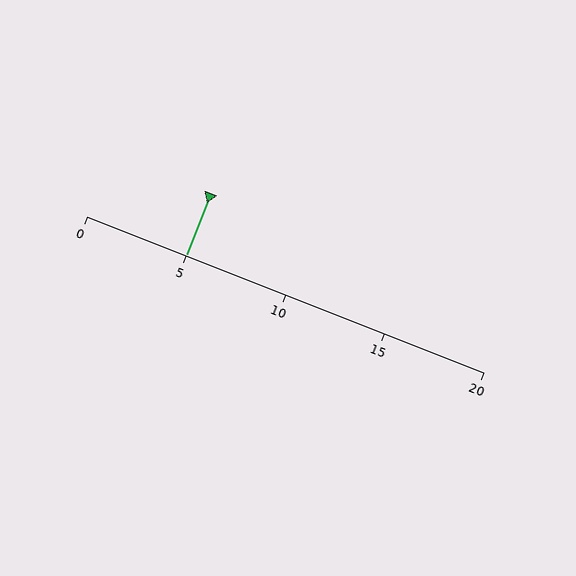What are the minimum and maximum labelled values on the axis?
The axis runs from 0 to 20.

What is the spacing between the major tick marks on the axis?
The major ticks are spaced 5 apart.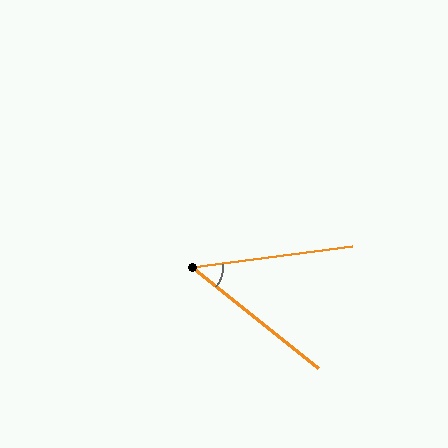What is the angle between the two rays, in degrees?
Approximately 46 degrees.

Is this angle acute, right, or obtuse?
It is acute.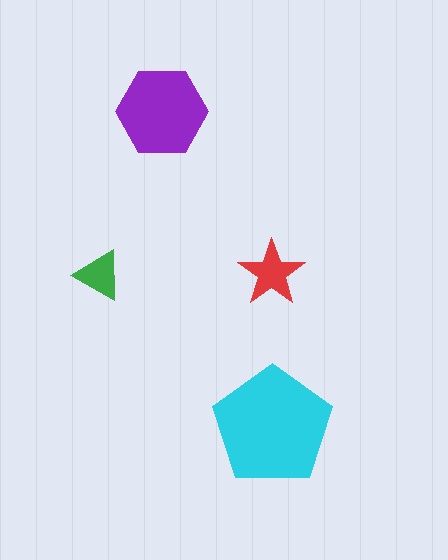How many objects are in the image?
There are 4 objects in the image.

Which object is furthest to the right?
The cyan pentagon is rightmost.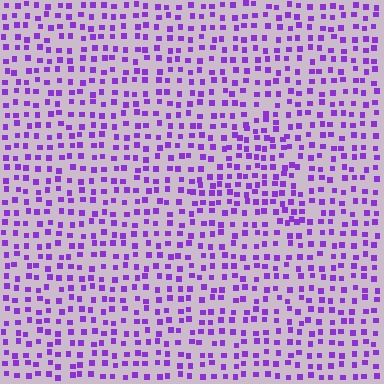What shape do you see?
I see a triangle.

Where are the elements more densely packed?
The elements are more densely packed inside the triangle boundary.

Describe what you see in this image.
The image contains small purple elements arranged at two different densities. A triangle-shaped region is visible where the elements are more densely packed than the surrounding area.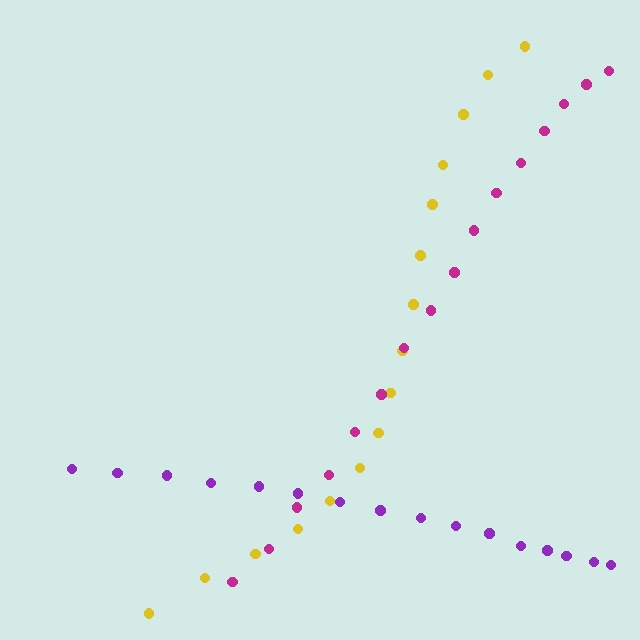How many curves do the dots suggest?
There are 3 distinct paths.